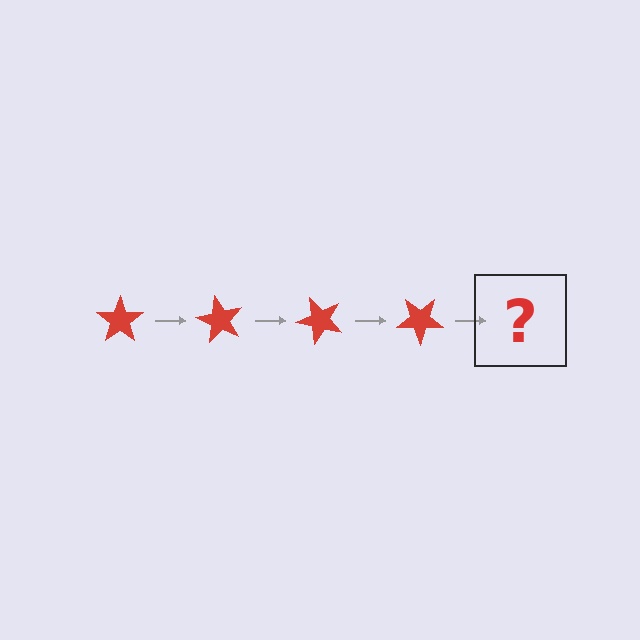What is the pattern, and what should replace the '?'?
The pattern is that the star rotates 60 degrees each step. The '?' should be a red star rotated 240 degrees.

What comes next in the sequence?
The next element should be a red star rotated 240 degrees.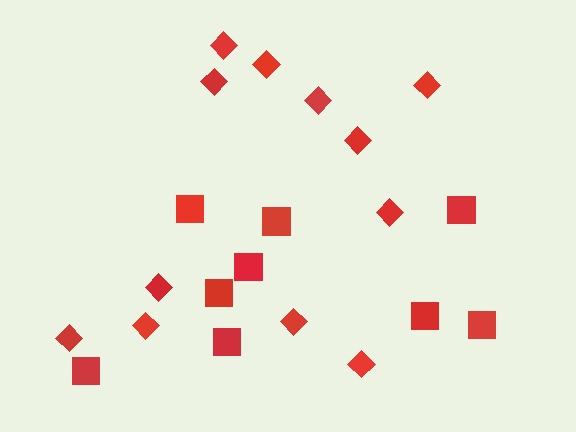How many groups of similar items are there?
There are 2 groups: one group of squares (9) and one group of diamonds (12).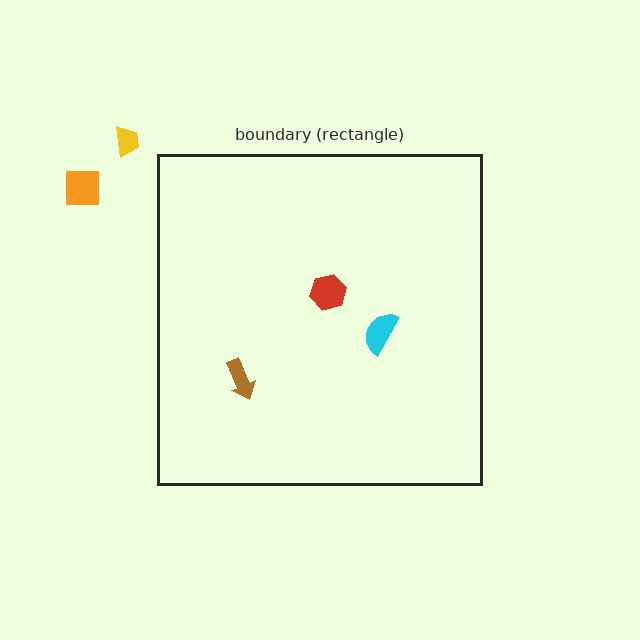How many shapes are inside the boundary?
3 inside, 2 outside.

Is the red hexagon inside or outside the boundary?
Inside.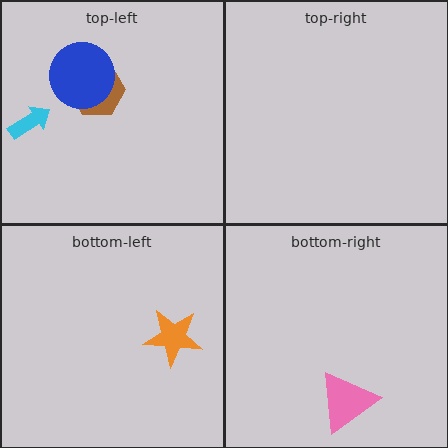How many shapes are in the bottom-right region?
1.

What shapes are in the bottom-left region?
The orange star.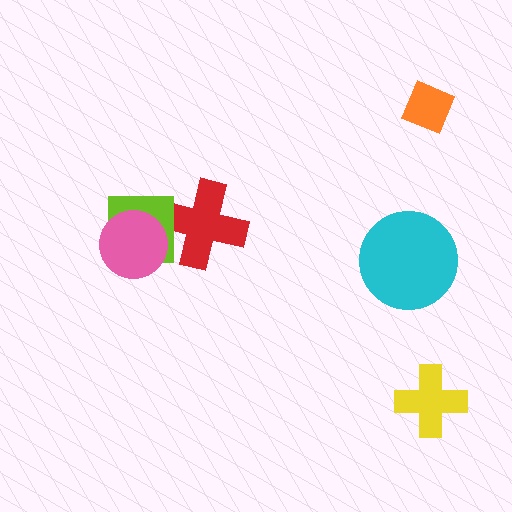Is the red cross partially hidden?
Yes, it is partially covered by another shape.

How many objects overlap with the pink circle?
1 object overlaps with the pink circle.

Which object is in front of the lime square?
The pink circle is in front of the lime square.